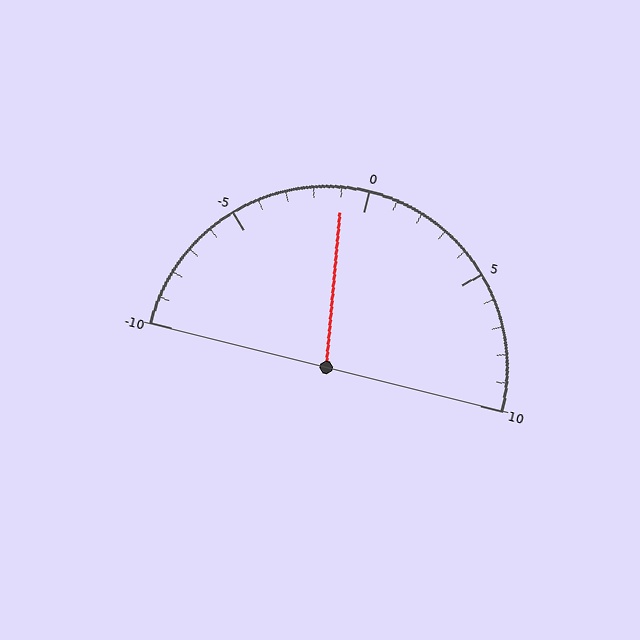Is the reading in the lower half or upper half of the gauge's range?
The reading is in the lower half of the range (-10 to 10).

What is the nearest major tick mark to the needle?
The nearest major tick mark is 0.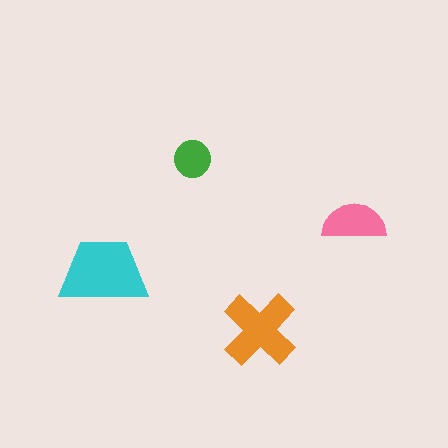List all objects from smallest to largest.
The green circle, the pink semicircle, the orange cross, the cyan trapezoid.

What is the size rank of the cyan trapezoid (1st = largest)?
1st.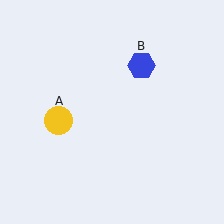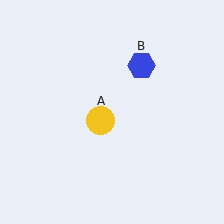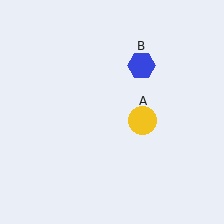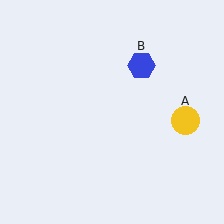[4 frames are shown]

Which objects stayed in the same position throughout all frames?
Blue hexagon (object B) remained stationary.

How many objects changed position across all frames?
1 object changed position: yellow circle (object A).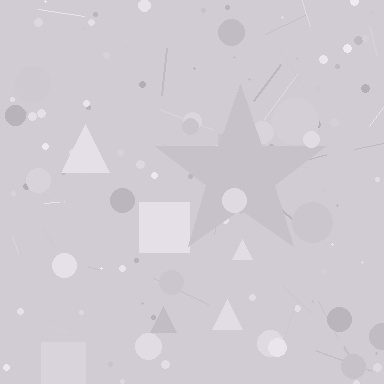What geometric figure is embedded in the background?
A star is embedded in the background.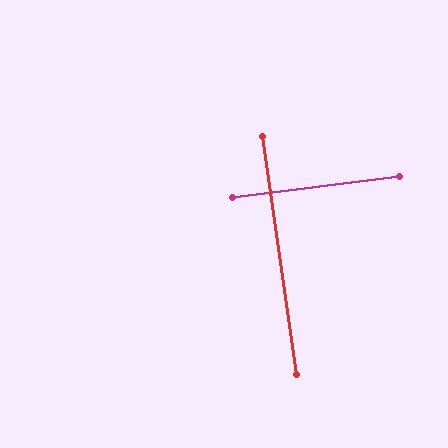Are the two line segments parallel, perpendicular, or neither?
Perpendicular — they meet at approximately 89°.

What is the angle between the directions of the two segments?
Approximately 89 degrees.